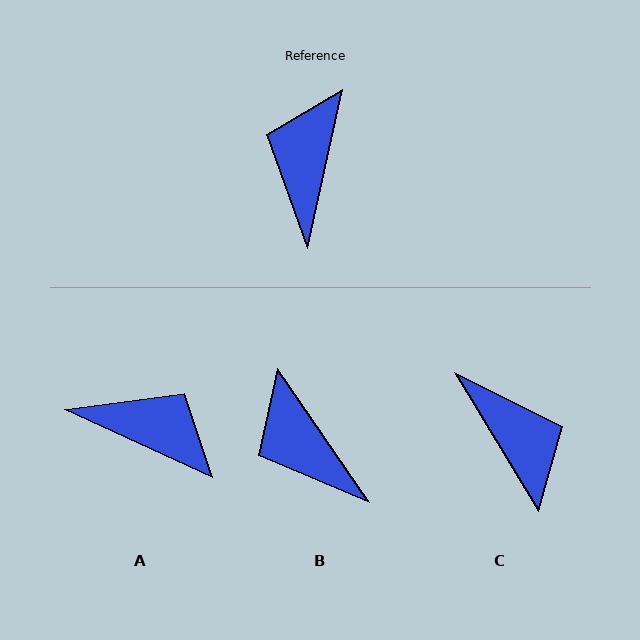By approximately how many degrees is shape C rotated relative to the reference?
Approximately 136 degrees clockwise.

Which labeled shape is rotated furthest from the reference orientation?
C, about 136 degrees away.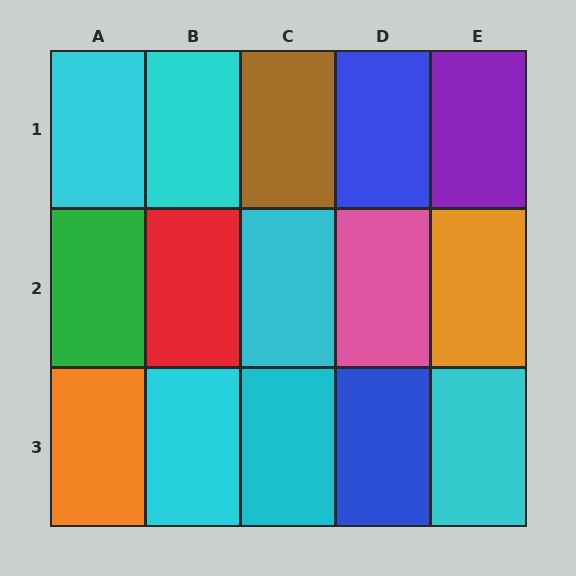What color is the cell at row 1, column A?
Cyan.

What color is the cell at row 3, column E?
Cyan.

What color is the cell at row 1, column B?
Cyan.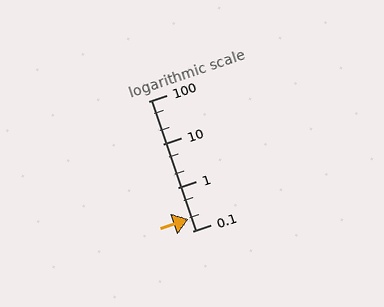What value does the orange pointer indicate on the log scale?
The pointer indicates approximately 0.19.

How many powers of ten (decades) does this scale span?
The scale spans 3 decades, from 0.1 to 100.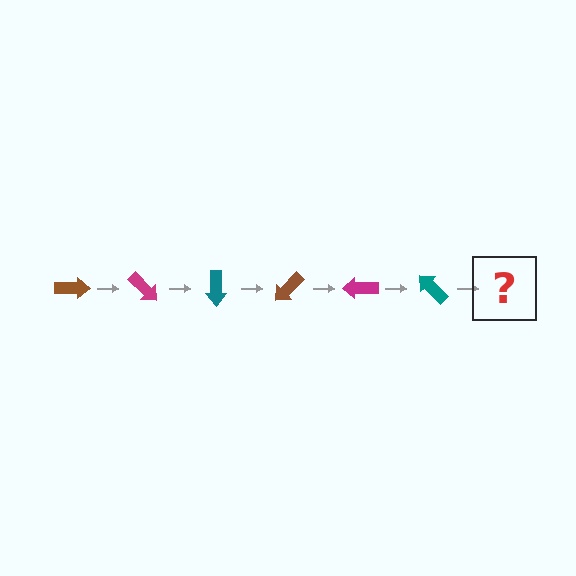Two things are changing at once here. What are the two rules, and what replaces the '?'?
The two rules are that it rotates 45 degrees each step and the color cycles through brown, magenta, and teal. The '?' should be a brown arrow, rotated 270 degrees from the start.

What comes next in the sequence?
The next element should be a brown arrow, rotated 270 degrees from the start.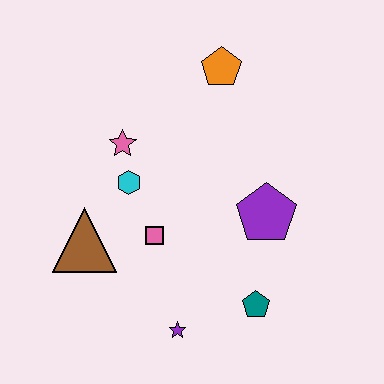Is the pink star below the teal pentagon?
No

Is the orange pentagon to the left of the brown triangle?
No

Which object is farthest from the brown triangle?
The orange pentagon is farthest from the brown triangle.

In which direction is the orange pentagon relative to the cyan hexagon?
The orange pentagon is above the cyan hexagon.